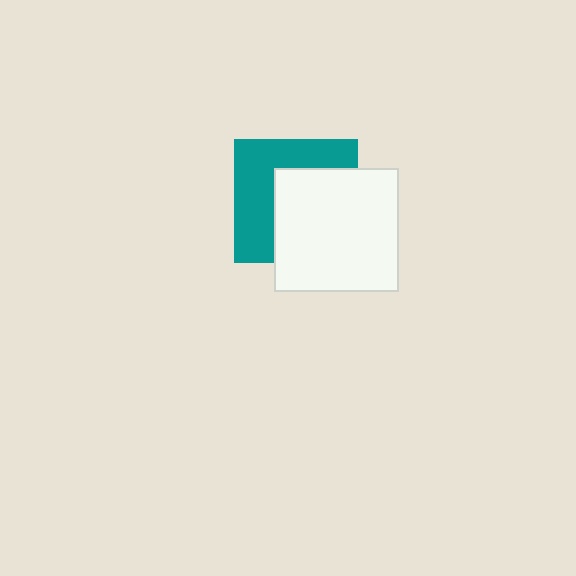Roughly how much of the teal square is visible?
About half of it is visible (roughly 48%).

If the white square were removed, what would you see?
You would see the complete teal square.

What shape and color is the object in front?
The object in front is a white square.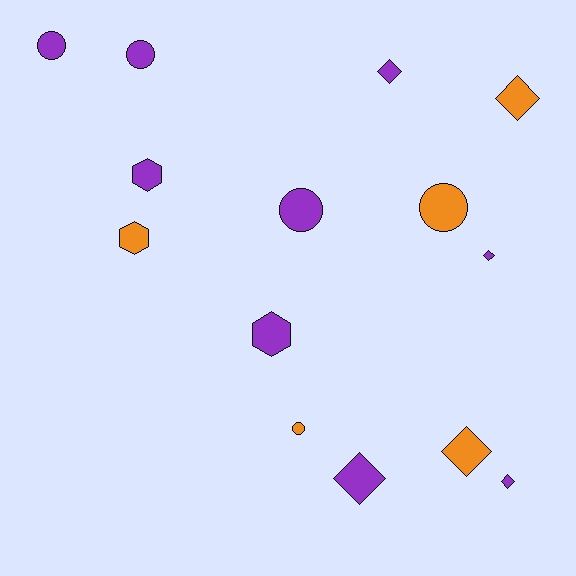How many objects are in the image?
There are 14 objects.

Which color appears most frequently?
Purple, with 9 objects.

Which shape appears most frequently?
Diamond, with 6 objects.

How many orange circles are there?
There are 2 orange circles.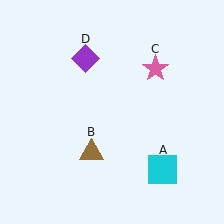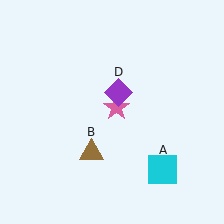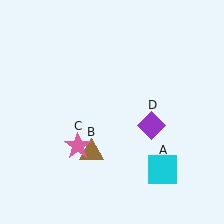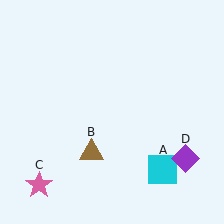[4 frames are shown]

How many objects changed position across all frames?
2 objects changed position: pink star (object C), purple diamond (object D).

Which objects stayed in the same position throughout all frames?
Cyan square (object A) and brown triangle (object B) remained stationary.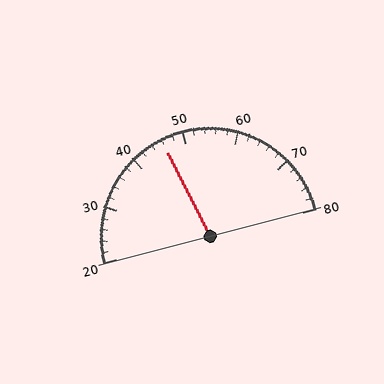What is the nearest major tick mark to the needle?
The nearest major tick mark is 50.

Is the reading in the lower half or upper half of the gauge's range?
The reading is in the lower half of the range (20 to 80).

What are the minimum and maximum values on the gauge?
The gauge ranges from 20 to 80.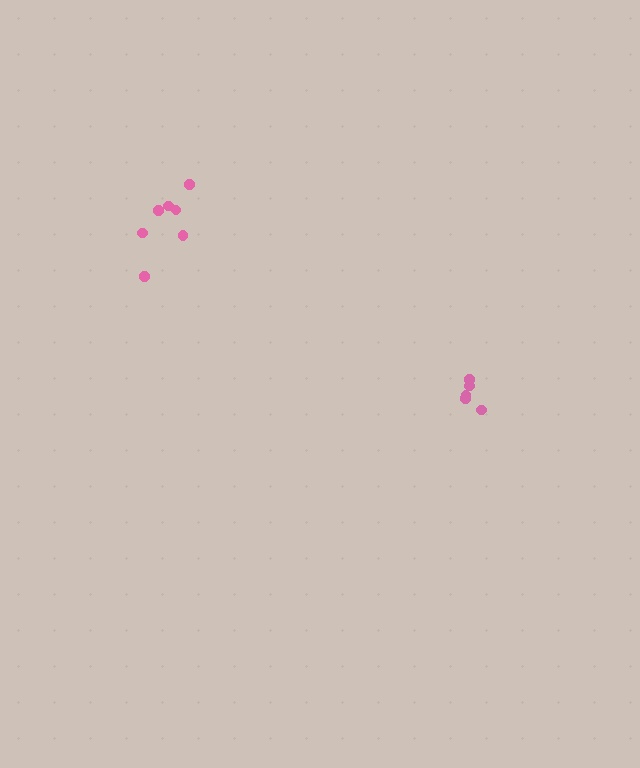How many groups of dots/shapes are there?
There are 2 groups.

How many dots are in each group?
Group 1: 7 dots, Group 2: 5 dots (12 total).